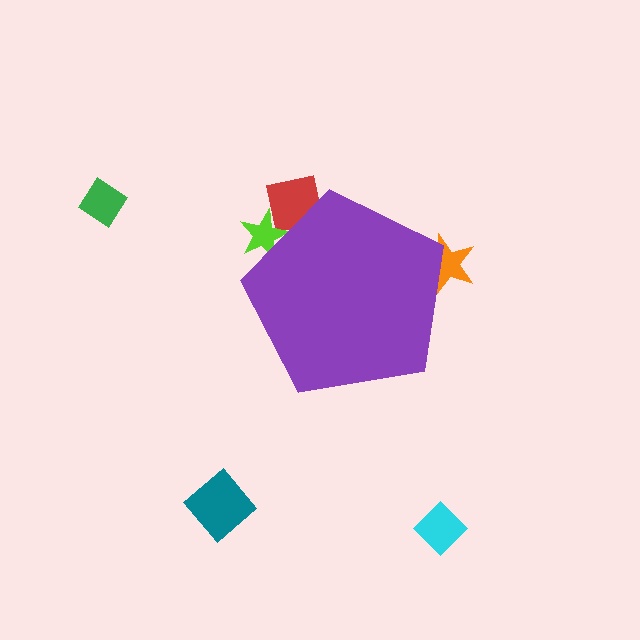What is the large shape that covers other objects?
A purple pentagon.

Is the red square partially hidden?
Yes, the red square is partially hidden behind the purple pentagon.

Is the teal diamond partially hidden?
No, the teal diamond is fully visible.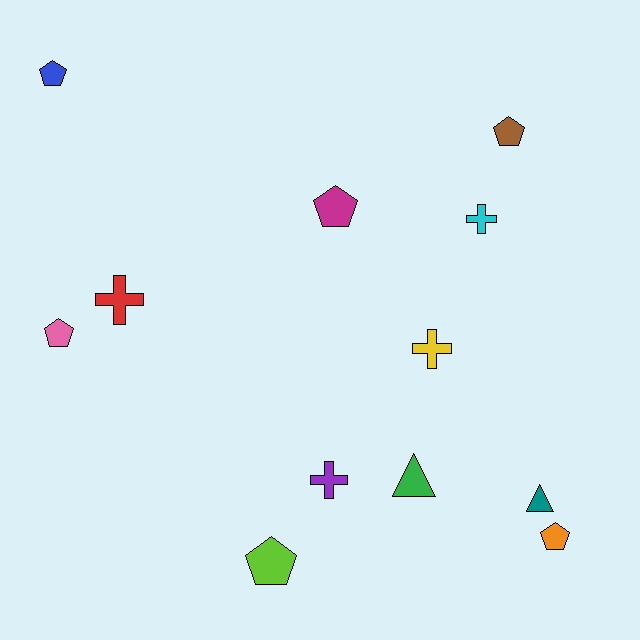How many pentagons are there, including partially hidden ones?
There are 6 pentagons.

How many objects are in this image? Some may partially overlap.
There are 12 objects.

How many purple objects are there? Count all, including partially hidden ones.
There is 1 purple object.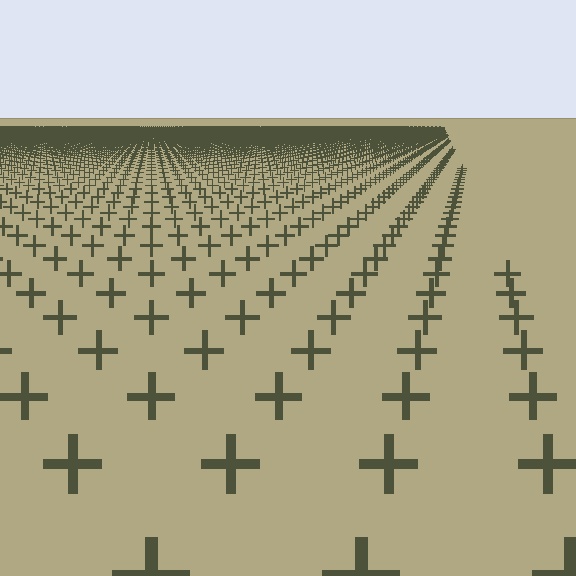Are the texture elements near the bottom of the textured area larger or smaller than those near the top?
Larger. Near the bottom, elements are closer to the viewer and appear at a bigger on-screen size.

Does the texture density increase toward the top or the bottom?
Density increases toward the top.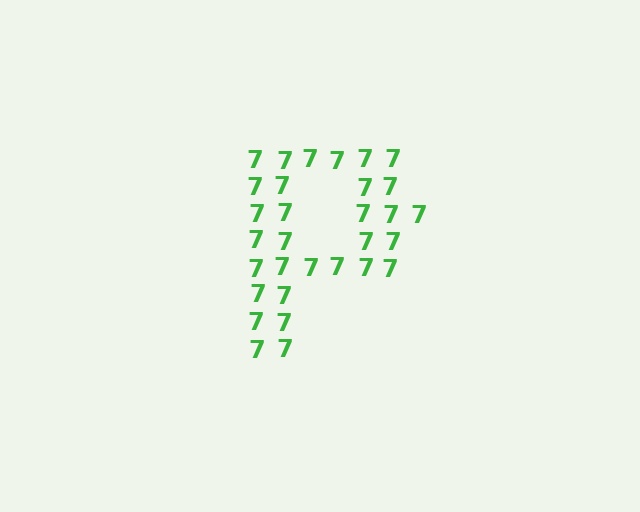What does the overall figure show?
The overall figure shows the letter P.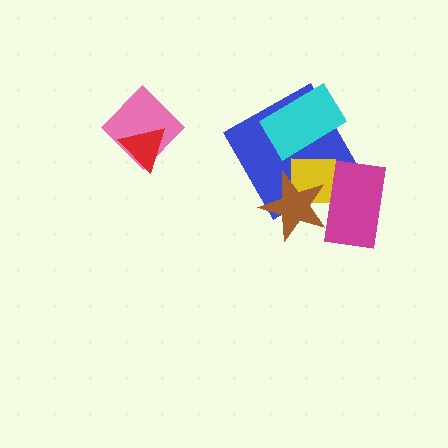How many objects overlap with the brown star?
3 objects overlap with the brown star.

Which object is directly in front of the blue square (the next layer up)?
The yellow square is directly in front of the blue square.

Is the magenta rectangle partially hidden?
Yes, it is partially covered by another shape.